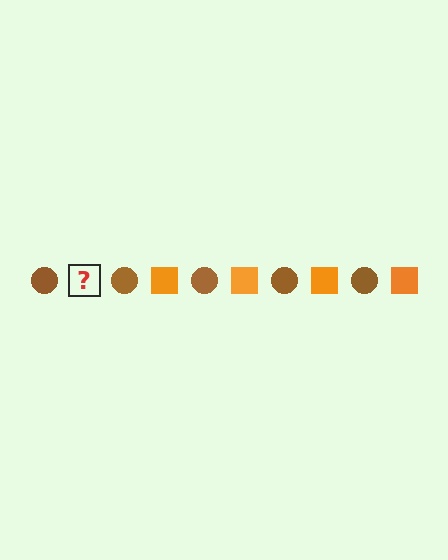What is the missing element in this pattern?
The missing element is an orange square.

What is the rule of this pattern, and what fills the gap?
The rule is that the pattern alternates between brown circle and orange square. The gap should be filled with an orange square.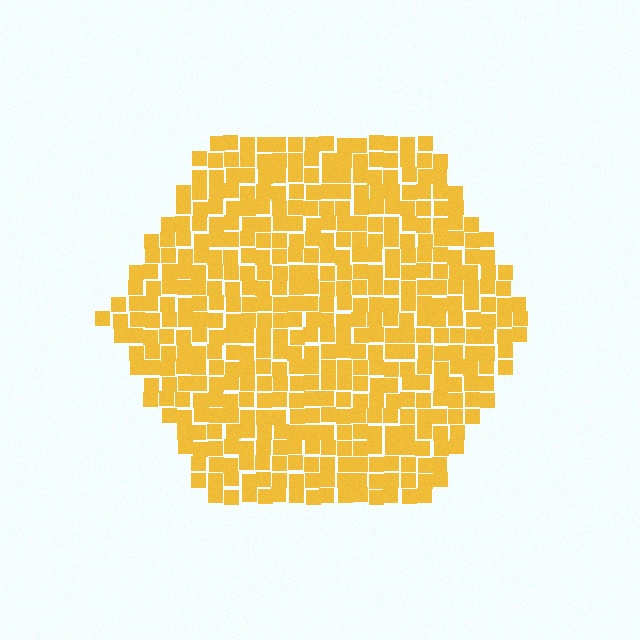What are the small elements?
The small elements are squares.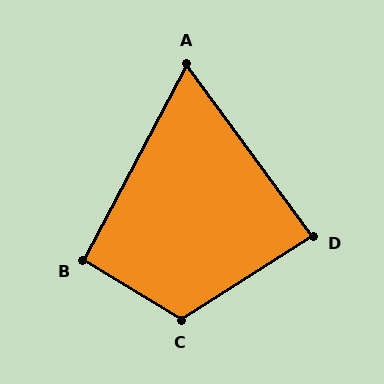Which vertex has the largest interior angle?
C, at approximately 116 degrees.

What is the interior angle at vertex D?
Approximately 87 degrees (approximately right).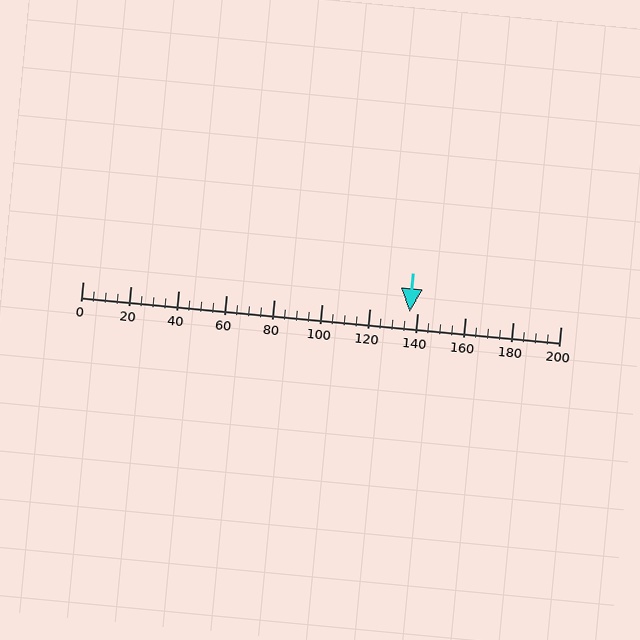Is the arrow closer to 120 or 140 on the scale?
The arrow is closer to 140.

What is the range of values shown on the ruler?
The ruler shows values from 0 to 200.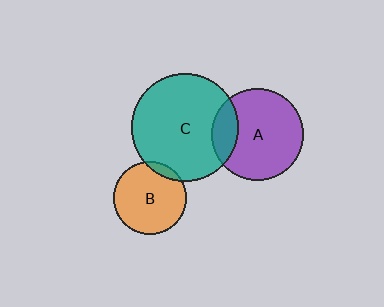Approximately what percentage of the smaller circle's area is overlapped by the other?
Approximately 10%.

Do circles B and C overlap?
Yes.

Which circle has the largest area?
Circle C (teal).